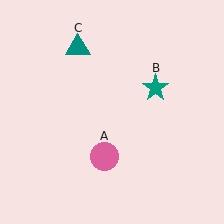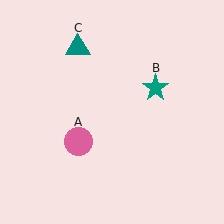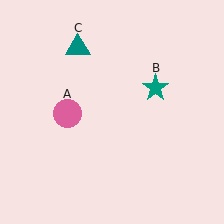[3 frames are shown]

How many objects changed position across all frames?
1 object changed position: pink circle (object A).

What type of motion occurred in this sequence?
The pink circle (object A) rotated clockwise around the center of the scene.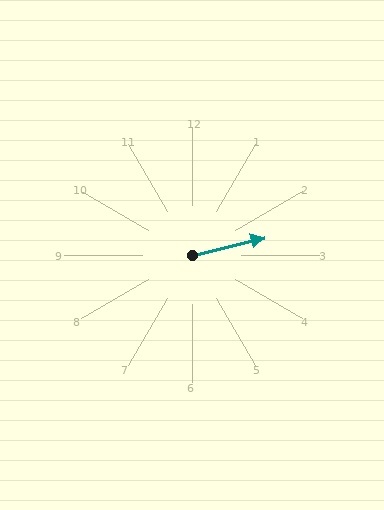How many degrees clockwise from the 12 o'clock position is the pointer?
Approximately 76 degrees.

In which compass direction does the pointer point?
East.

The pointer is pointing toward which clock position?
Roughly 3 o'clock.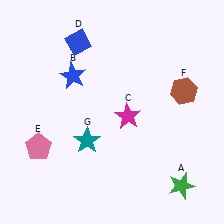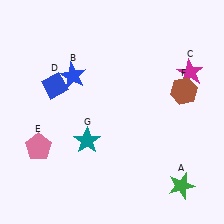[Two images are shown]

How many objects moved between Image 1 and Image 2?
2 objects moved between the two images.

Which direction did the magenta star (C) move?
The magenta star (C) moved right.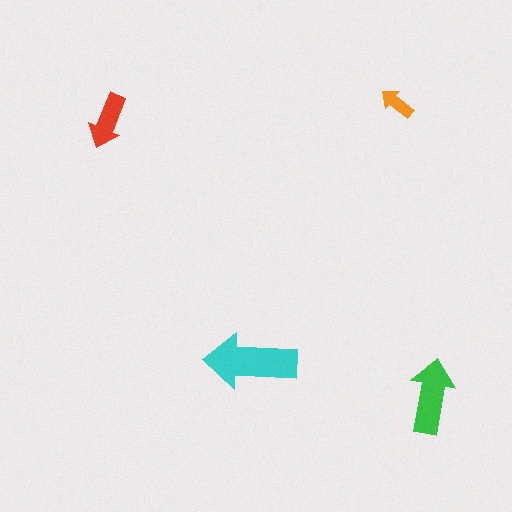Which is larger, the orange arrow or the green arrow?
The green one.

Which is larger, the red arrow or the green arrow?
The green one.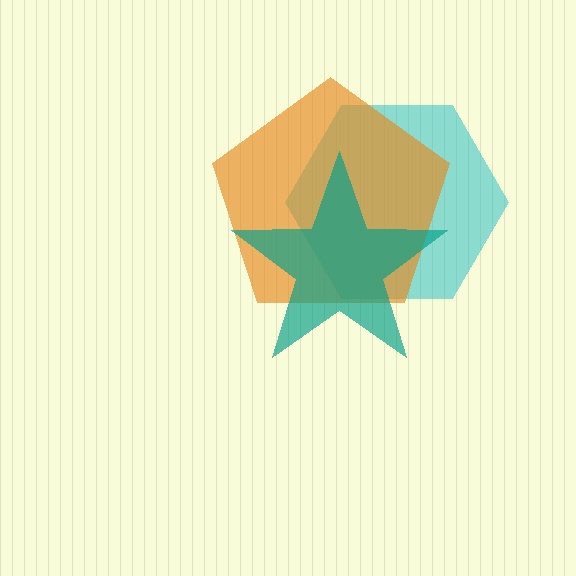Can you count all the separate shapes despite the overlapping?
Yes, there are 3 separate shapes.